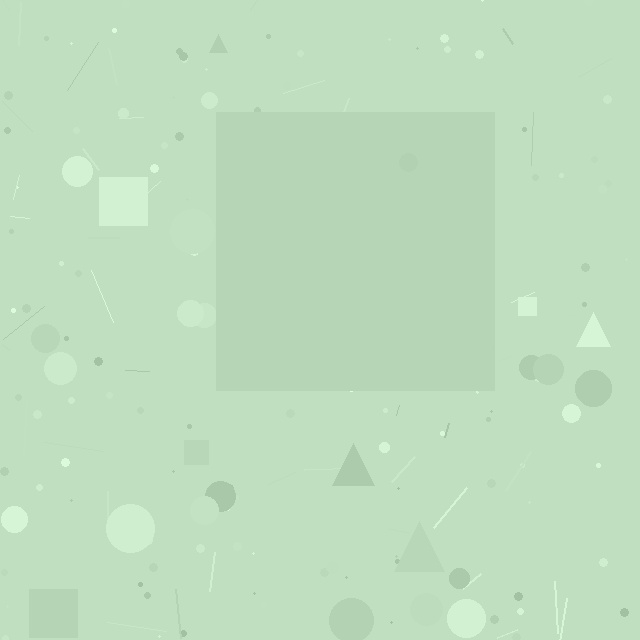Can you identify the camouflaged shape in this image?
The camouflaged shape is a square.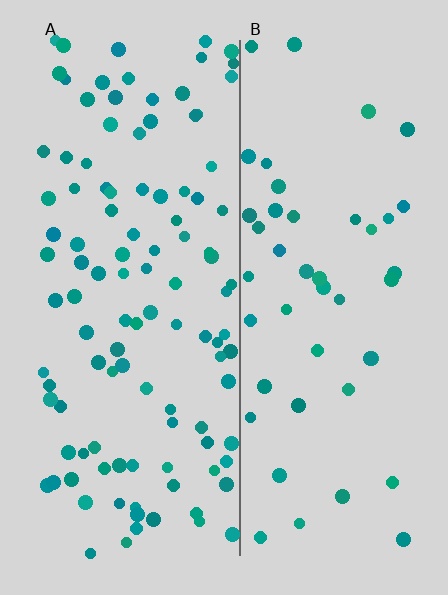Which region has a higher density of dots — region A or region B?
A (the left).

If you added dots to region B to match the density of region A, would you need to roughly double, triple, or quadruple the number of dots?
Approximately double.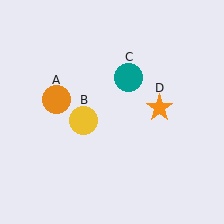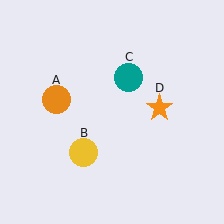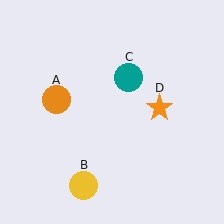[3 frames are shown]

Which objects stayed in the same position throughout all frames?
Orange circle (object A) and teal circle (object C) and orange star (object D) remained stationary.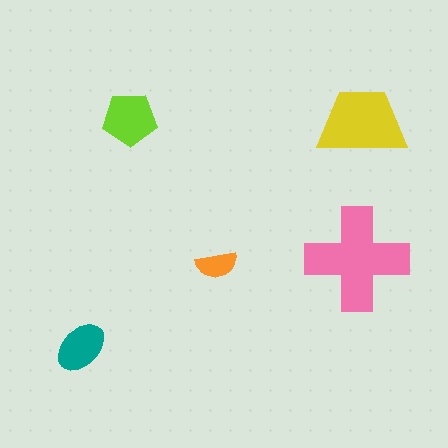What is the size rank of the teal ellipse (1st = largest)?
4th.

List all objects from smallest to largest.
The orange semicircle, the teal ellipse, the lime pentagon, the yellow trapezoid, the pink cross.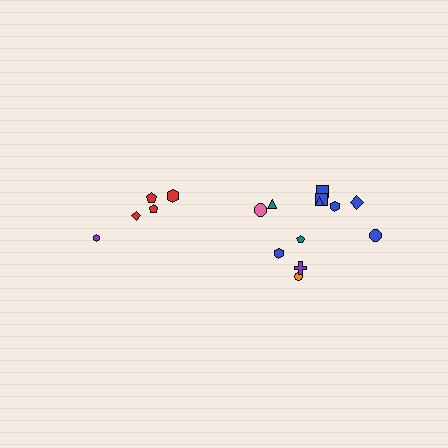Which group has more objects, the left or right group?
The right group.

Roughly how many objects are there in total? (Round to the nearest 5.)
Roughly 15 objects in total.